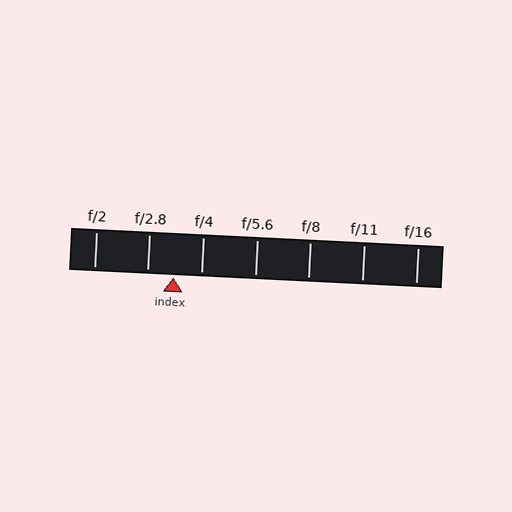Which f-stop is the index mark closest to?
The index mark is closest to f/2.8.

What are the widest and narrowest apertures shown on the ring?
The widest aperture shown is f/2 and the narrowest is f/16.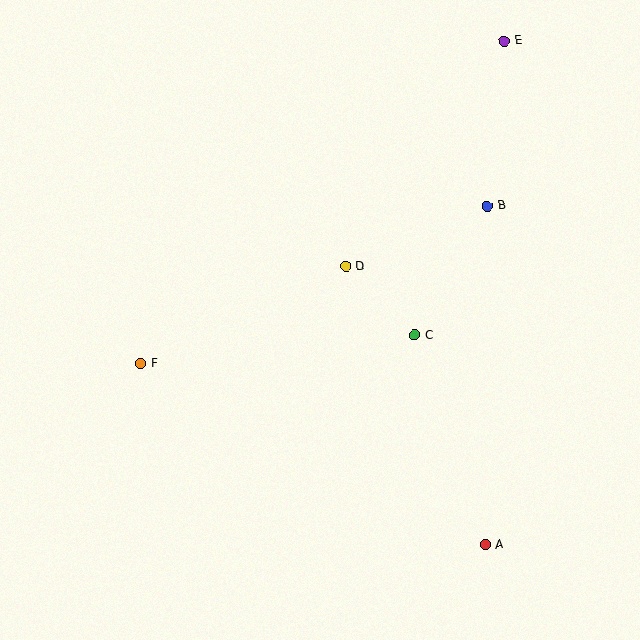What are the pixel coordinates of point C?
Point C is at (415, 335).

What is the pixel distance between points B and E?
The distance between B and E is 166 pixels.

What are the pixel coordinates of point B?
Point B is at (487, 206).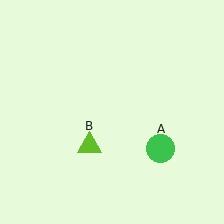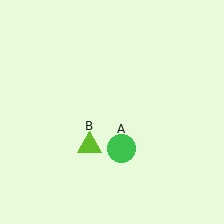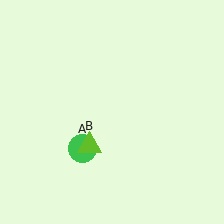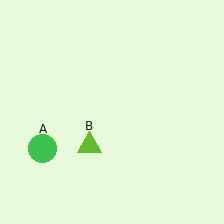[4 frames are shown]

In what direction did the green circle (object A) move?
The green circle (object A) moved left.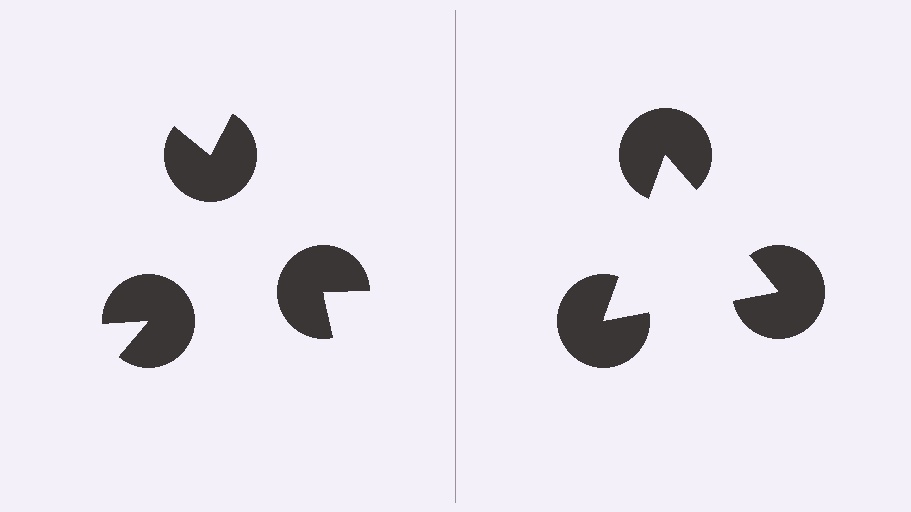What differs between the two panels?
The pac-man discs are positioned identically on both sides; only the wedge orientations differ. On the right they align to a triangle; on the left they are misaligned.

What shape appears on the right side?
An illusory triangle.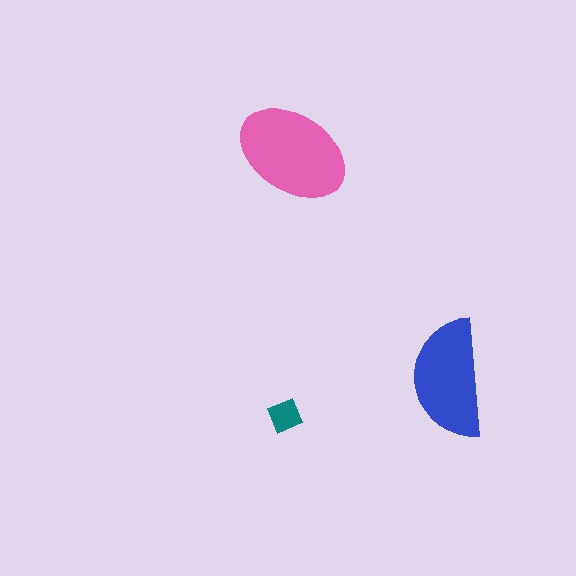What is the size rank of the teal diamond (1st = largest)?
3rd.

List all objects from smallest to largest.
The teal diamond, the blue semicircle, the pink ellipse.